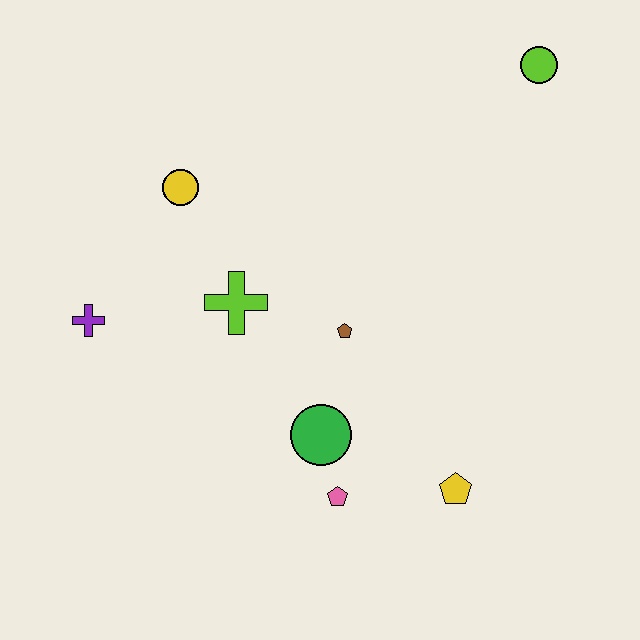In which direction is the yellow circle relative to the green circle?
The yellow circle is above the green circle.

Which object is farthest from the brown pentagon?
The lime circle is farthest from the brown pentagon.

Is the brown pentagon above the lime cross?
No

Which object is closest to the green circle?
The pink pentagon is closest to the green circle.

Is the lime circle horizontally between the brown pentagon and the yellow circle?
No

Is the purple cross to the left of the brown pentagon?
Yes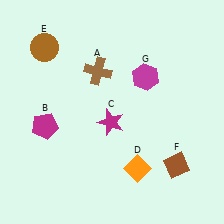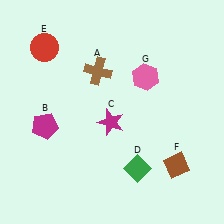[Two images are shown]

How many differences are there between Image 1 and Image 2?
There are 3 differences between the two images.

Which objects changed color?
D changed from orange to green. E changed from brown to red. G changed from magenta to pink.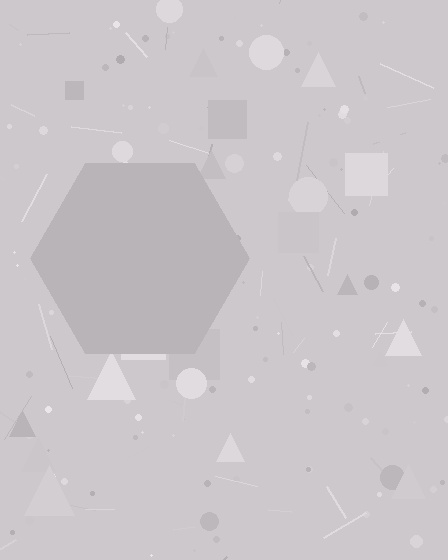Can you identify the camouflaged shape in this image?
The camouflaged shape is a hexagon.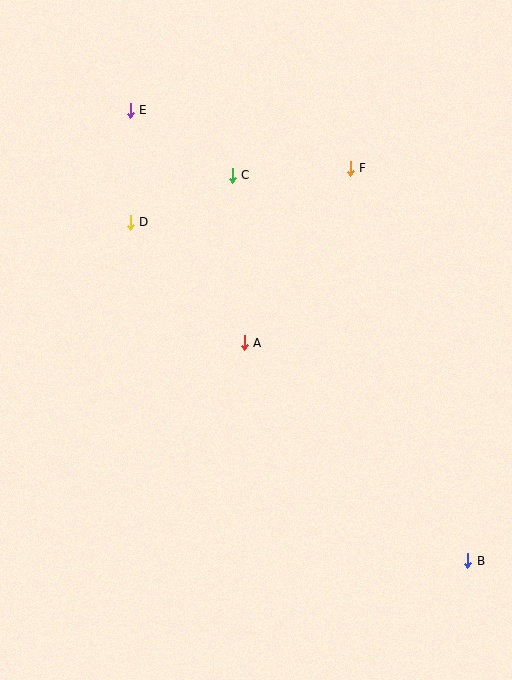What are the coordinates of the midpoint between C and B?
The midpoint between C and B is at (350, 368).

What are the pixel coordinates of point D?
Point D is at (130, 222).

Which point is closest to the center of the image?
Point A at (244, 343) is closest to the center.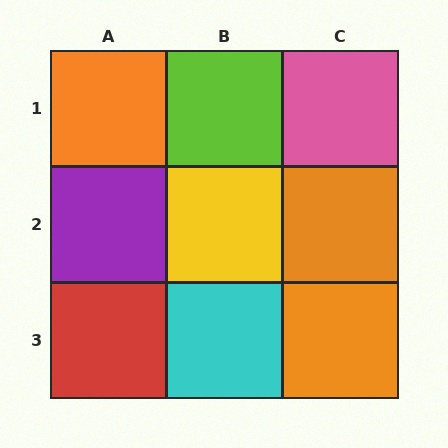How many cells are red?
1 cell is red.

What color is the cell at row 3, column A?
Red.